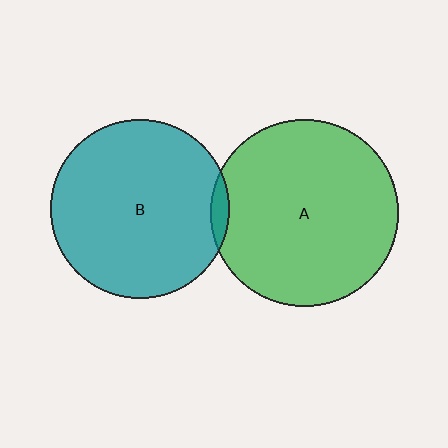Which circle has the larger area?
Circle A (green).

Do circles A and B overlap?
Yes.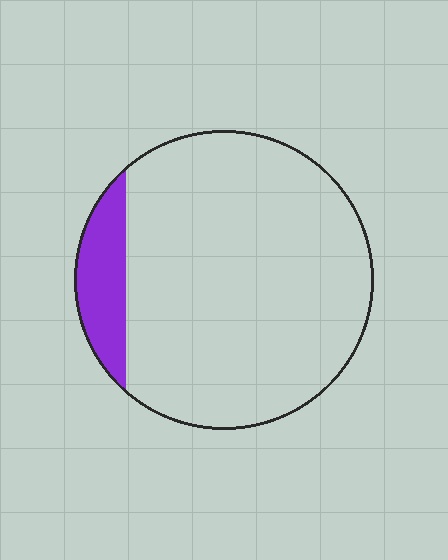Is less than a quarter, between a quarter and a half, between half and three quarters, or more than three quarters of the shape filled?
Less than a quarter.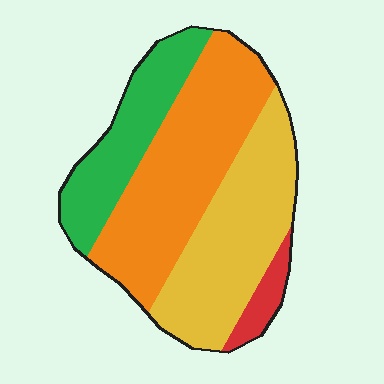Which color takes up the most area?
Orange, at roughly 40%.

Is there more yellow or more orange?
Orange.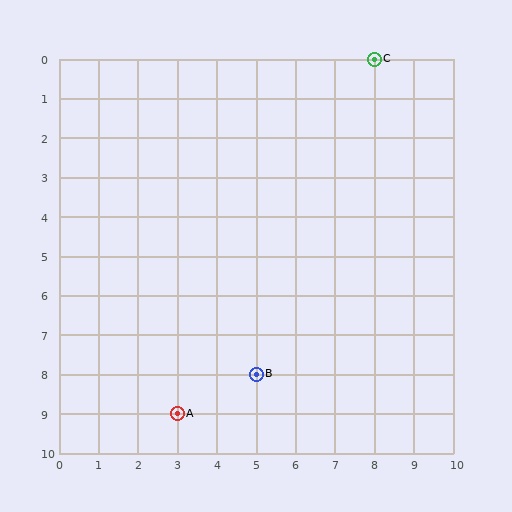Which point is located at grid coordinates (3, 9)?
Point A is at (3, 9).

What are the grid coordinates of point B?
Point B is at grid coordinates (5, 8).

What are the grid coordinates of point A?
Point A is at grid coordinates (3, 9).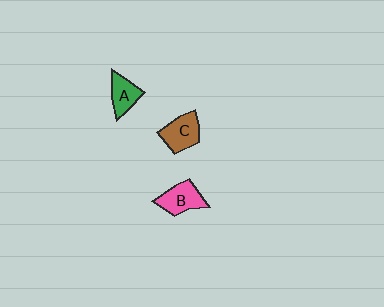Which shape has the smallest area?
Shape A (green).